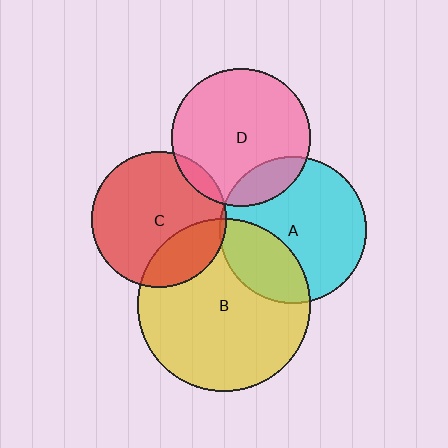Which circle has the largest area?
Circle B (yellow).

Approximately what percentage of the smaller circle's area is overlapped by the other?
Approximately 5%.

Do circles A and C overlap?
Yes.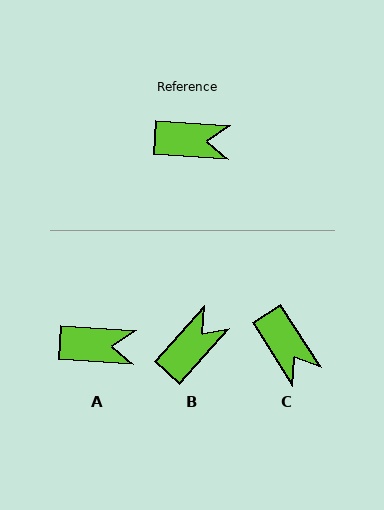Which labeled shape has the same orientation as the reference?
A.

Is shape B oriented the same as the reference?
No, it is off by about 52 degrees.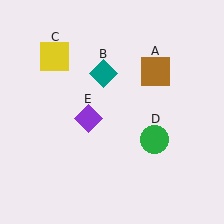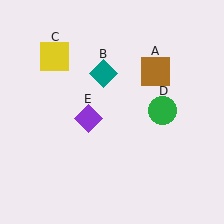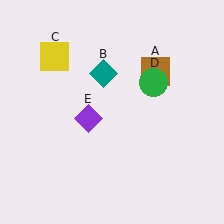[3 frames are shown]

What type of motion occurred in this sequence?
The green circle (object D) rotated counterclockwise around the center of the scene.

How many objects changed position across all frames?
1 object changed position: green circle (object D).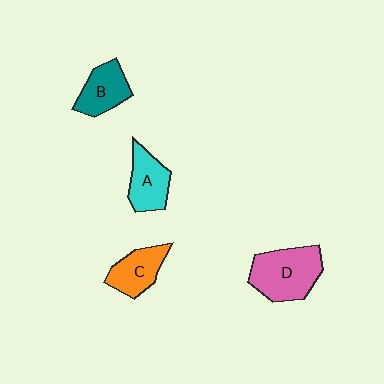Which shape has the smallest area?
Shape B (teal).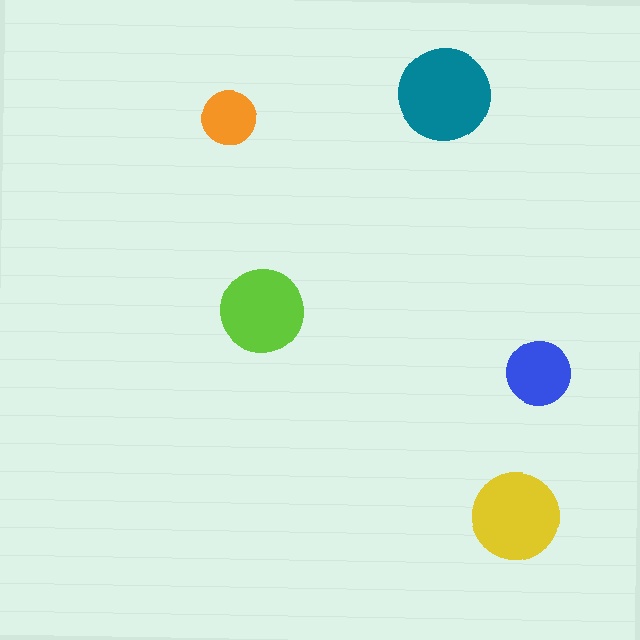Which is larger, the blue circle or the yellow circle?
The yellow one.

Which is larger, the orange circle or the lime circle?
The lime one.